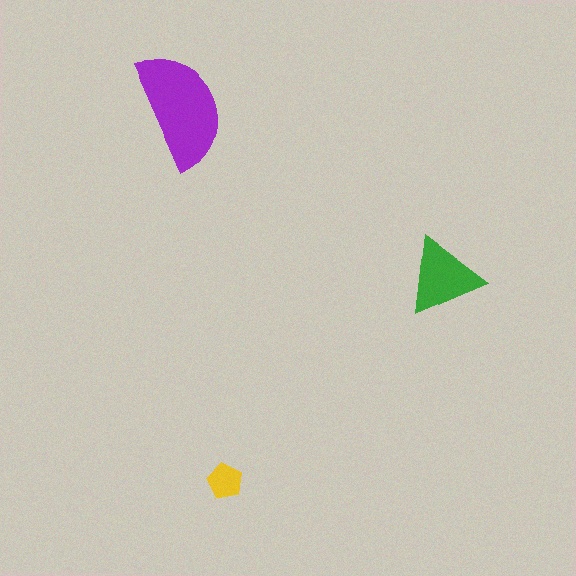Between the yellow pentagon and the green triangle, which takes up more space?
The green triangle.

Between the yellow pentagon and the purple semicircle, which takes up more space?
The purple semicircle.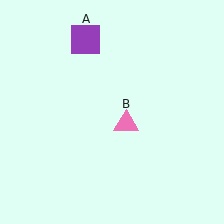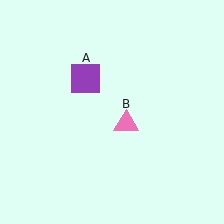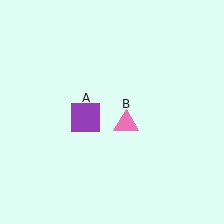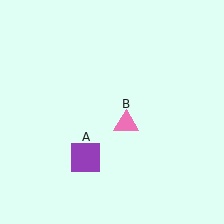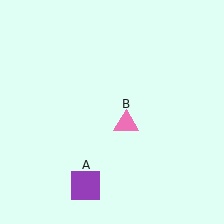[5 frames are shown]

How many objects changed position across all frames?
1 object changed position: purple square (object A).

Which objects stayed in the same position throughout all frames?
Pink triangle (object B) remained stationary.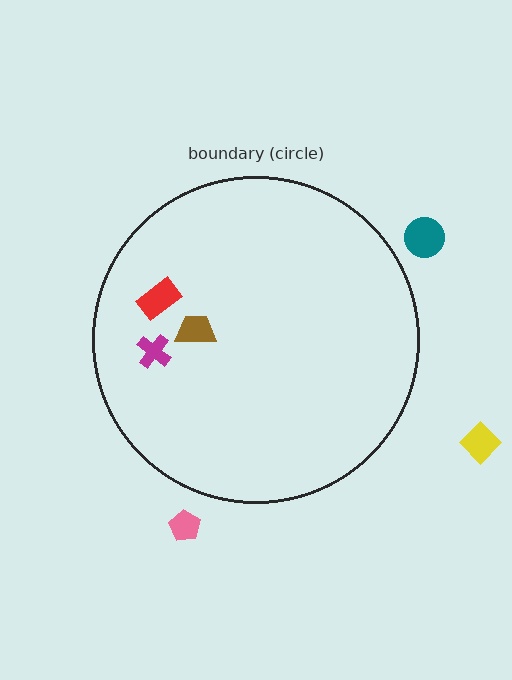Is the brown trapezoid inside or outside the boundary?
Inside.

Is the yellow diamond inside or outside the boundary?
Outside.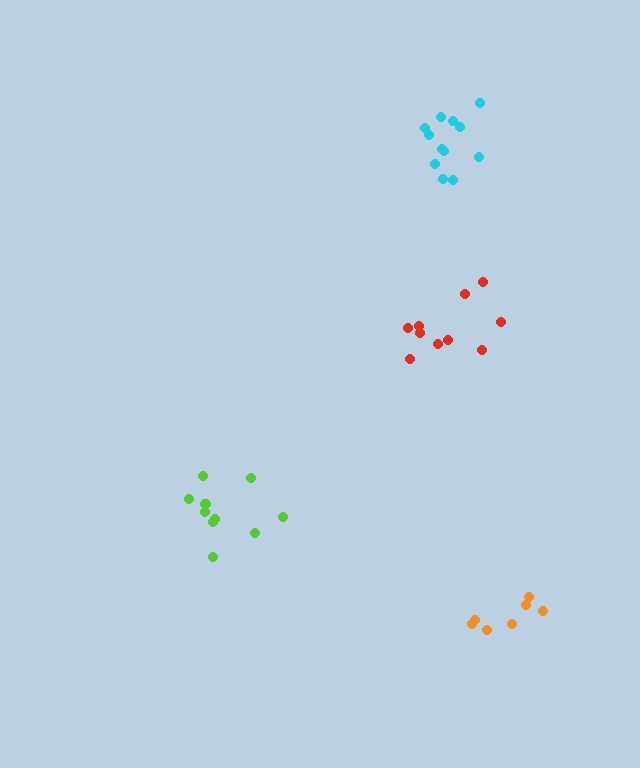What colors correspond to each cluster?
The clusters are colored: lime, red, orange, cyan.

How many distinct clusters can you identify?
There are 4 distinct clusters.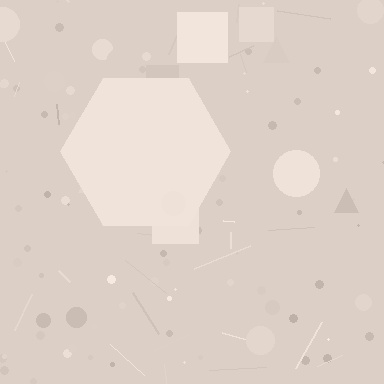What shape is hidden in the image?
A hexagon is hidden in the image.